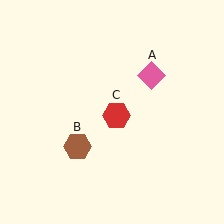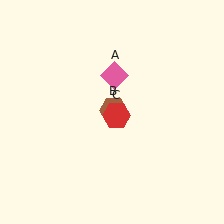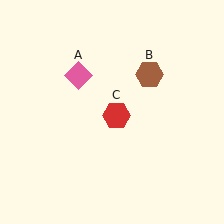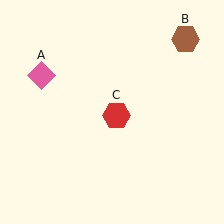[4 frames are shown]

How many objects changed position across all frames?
2 objects changed position: pink diamond (object A), brown hexagon (object B).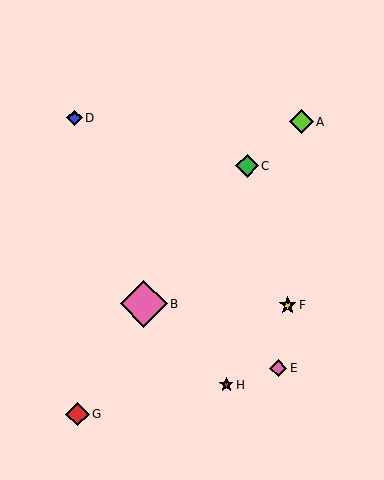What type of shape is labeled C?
Shape C is a green diamond.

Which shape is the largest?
The pink diamond (labeled B) is the largest.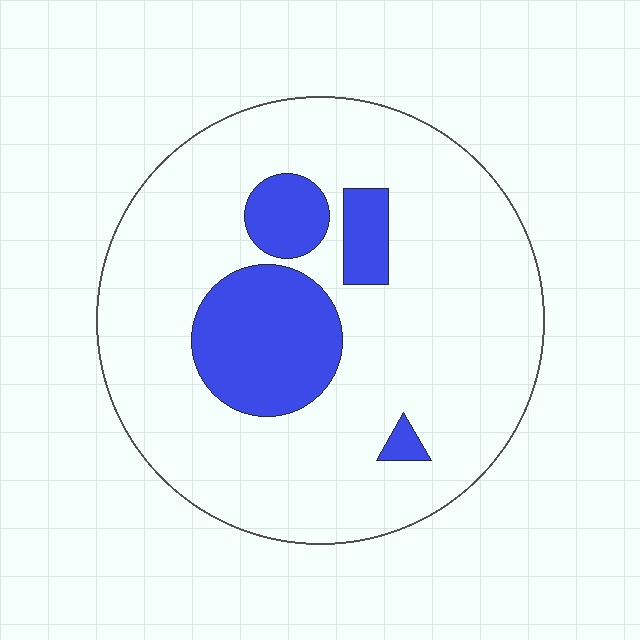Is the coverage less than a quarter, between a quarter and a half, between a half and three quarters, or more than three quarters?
Less than a quarter.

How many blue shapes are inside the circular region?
4.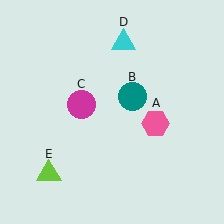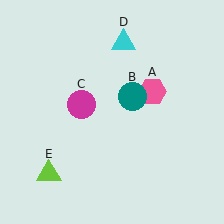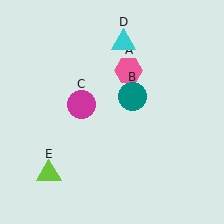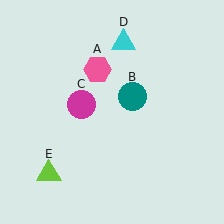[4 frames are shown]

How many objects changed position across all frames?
1 object changed position: pink hexagon (object A).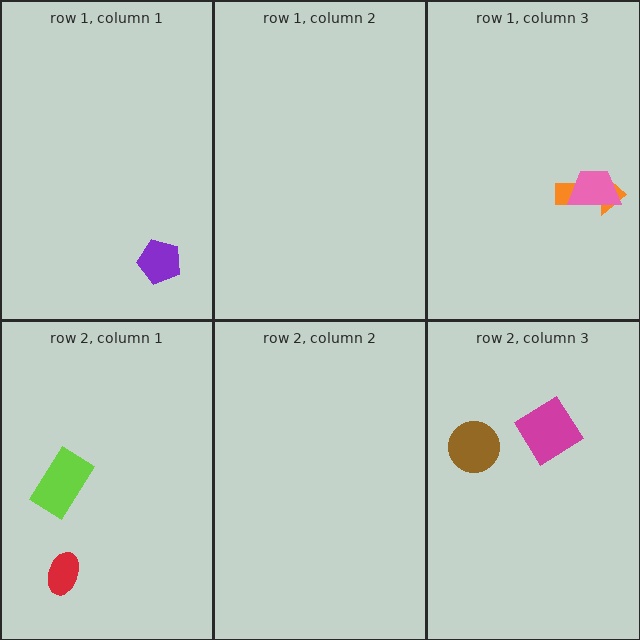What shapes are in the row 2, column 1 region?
The lime rectangle, the red ellipse.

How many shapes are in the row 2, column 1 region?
2.